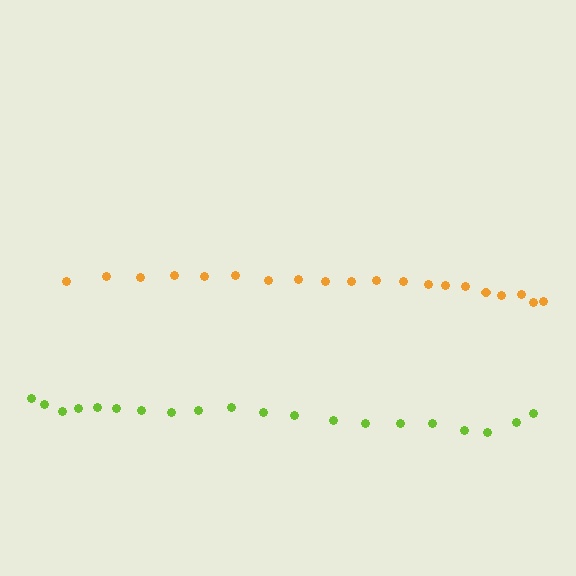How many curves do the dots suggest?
There are 2 distinct paths.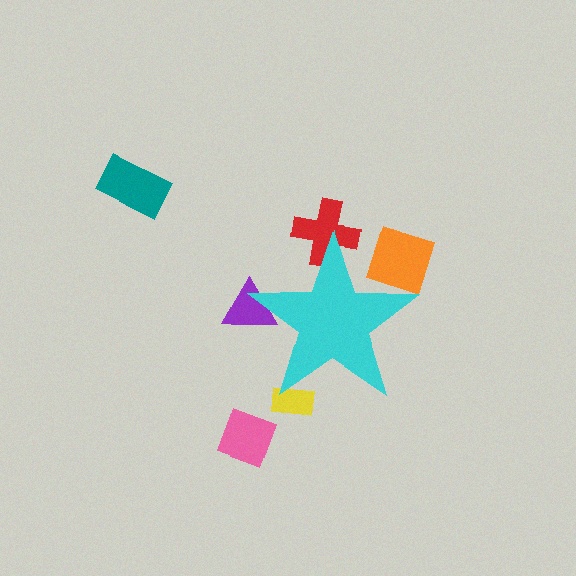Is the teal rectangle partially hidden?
No, the teal rectangle is fully visible.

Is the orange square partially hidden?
Yes, the orange square is partially hidden behind the cyan star.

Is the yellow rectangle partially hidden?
Yes, the yellow rectangle is partially hidden behind the cyan star.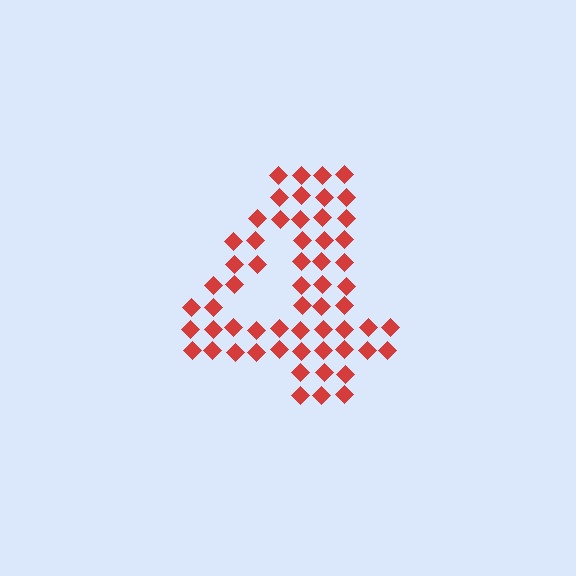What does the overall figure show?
The overall figure shows the digit 4.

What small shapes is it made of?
It is made of small diamonds.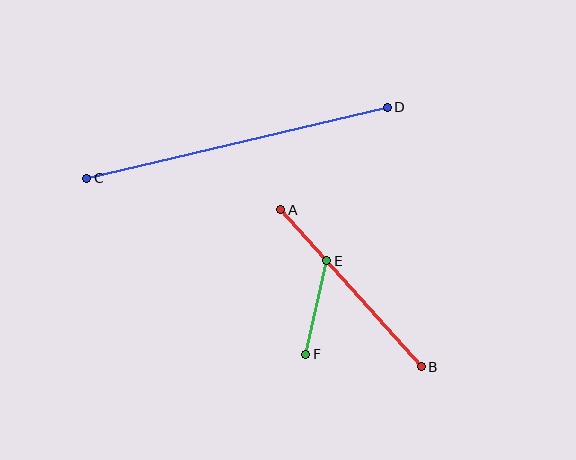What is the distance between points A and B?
The distance is approximately 211 pixels.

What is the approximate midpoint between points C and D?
The midpoint is at approximately (237, 143) pixels.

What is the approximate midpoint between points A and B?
The midpoint is at approximately (351, 288) pixels.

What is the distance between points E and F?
The distance is approximately 96 pixels.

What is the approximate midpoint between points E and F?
The midpoint is at approximately (316, 307) pixels.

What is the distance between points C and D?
The distance is approximately 309 pixels.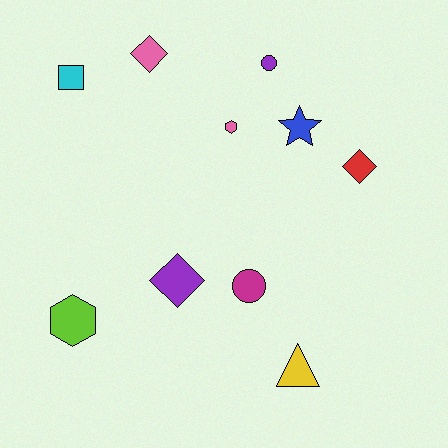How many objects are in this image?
There are 10 objects.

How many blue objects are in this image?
There is 1 blue object.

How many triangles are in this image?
There is 1 triangle.